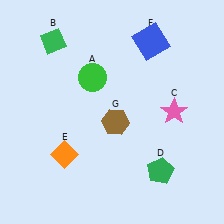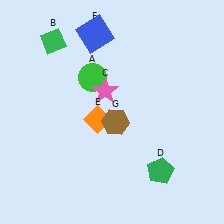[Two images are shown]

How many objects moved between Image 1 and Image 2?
3 objects moved between the two images.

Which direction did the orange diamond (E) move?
The orange diamond (E) moved up.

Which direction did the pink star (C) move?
The pink star (C) moved left.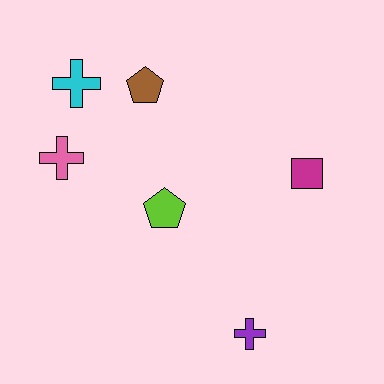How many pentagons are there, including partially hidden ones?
There are 2 pentagons.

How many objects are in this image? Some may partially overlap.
There are 6 objects.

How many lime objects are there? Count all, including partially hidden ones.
There is 1 lime object.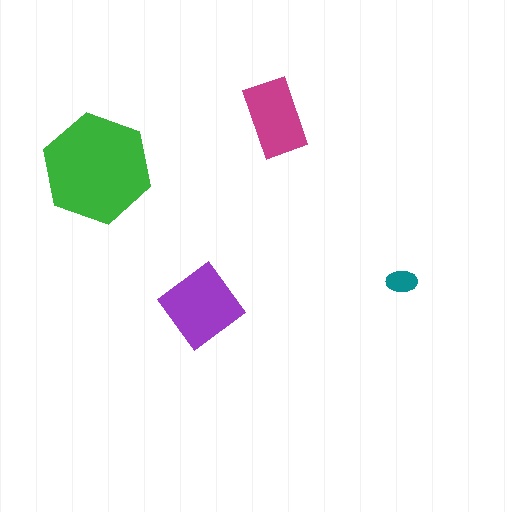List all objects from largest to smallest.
The green hexagon, the purple diamond, the magenta rectangle, the teal ellipse.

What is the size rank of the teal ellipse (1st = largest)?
4th.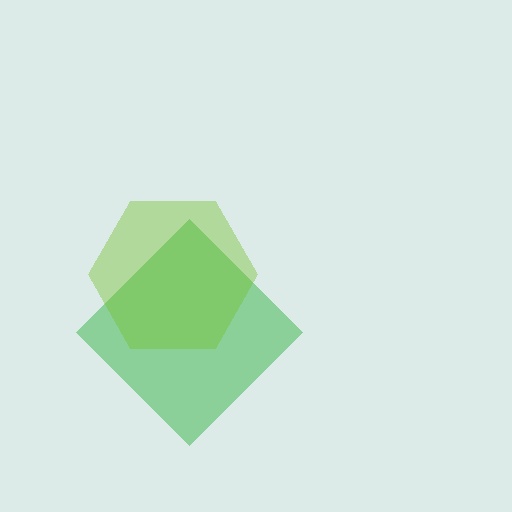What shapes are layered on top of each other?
The layered shapes are: a green diamond, a lime hexagon.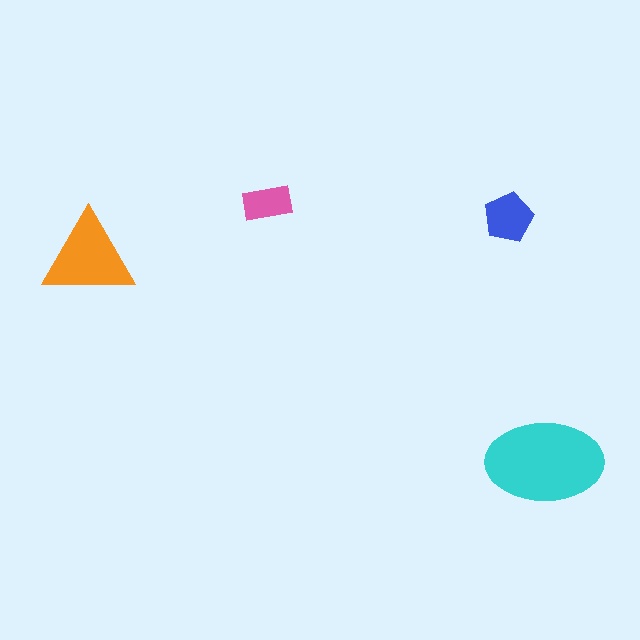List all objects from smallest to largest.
The pink rectangle, the blue pentagon, the orange triangle, the cyan ellipse.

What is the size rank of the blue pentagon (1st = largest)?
3rd.